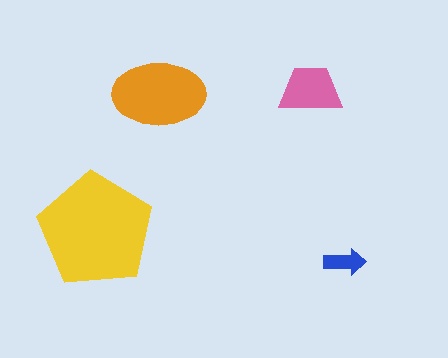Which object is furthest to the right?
The blue arrow is rightmost.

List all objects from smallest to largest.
The blue arrow, the pink trapezoid, the orange ellipse, the yellow pentagon.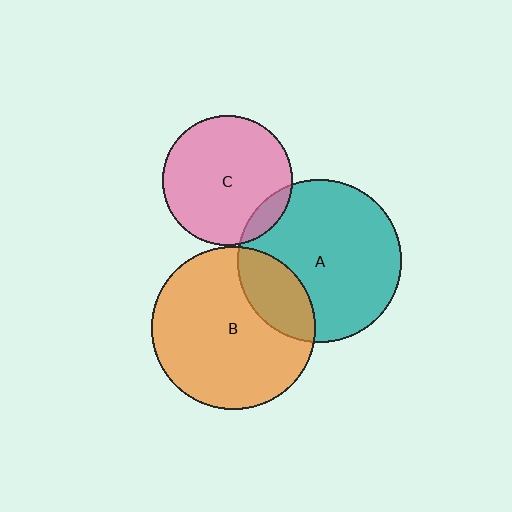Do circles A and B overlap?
Yes.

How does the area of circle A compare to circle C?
Approximately 1.6 times.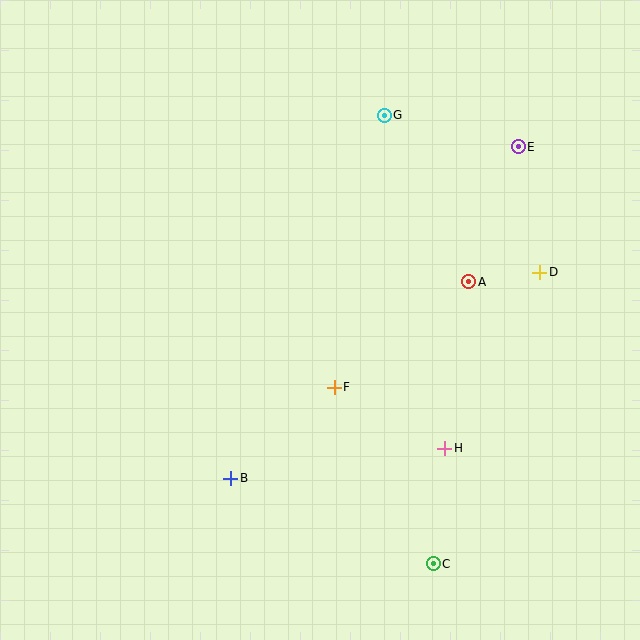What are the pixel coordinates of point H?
Point H is at (445, 448).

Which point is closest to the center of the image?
Point F at (334, 387) is closest to the center.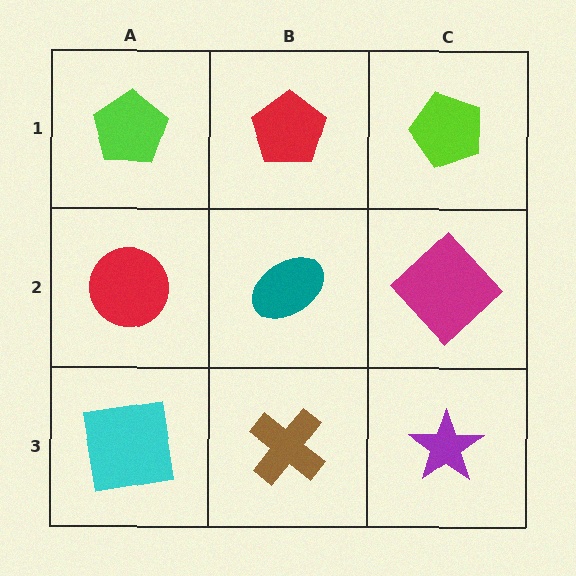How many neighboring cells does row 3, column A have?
2.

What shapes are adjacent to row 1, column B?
A teal ellipse (row 2, column B), a lime pentagon (row 1, column A), a lime pentagon (row 1, column C).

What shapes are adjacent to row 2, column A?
A lime pentagon (row 1, column A), a cyan square (row 3, column A), a teal ellipse (row 2, column B).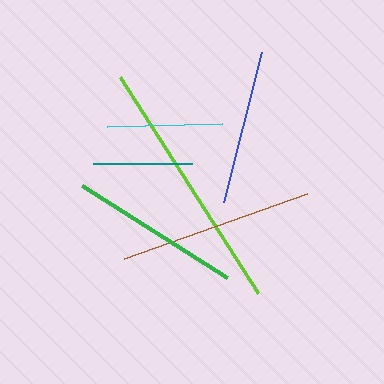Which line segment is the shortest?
The teal line is the shortest at approximately 99 pixels.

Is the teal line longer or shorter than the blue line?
The blue line is longer than the teal line.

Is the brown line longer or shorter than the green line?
The brown line is longer than the green line.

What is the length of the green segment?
The green segment is approximately 171 pixels long.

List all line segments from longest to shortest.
From longest to shortest: lime, brown, green, blue, cyan, teal.